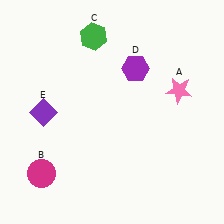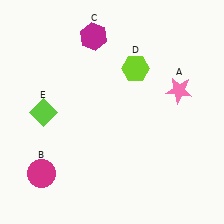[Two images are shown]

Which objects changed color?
C changed from green to magenta. D changed from purple to lime. E changed from purple to lime.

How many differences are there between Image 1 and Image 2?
There are 3 differences between the two images.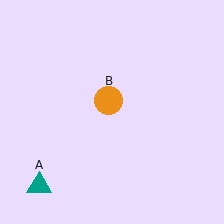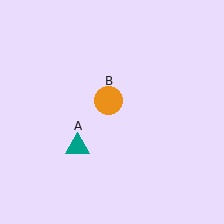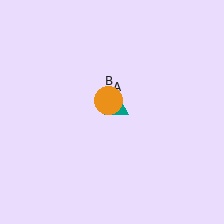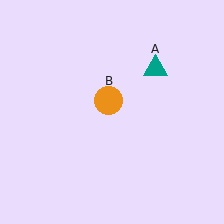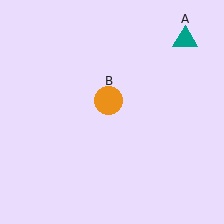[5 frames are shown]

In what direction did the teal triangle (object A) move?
The teal triangle (object A) moved up and to the right.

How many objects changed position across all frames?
1 object changed position: teal triangle (object A).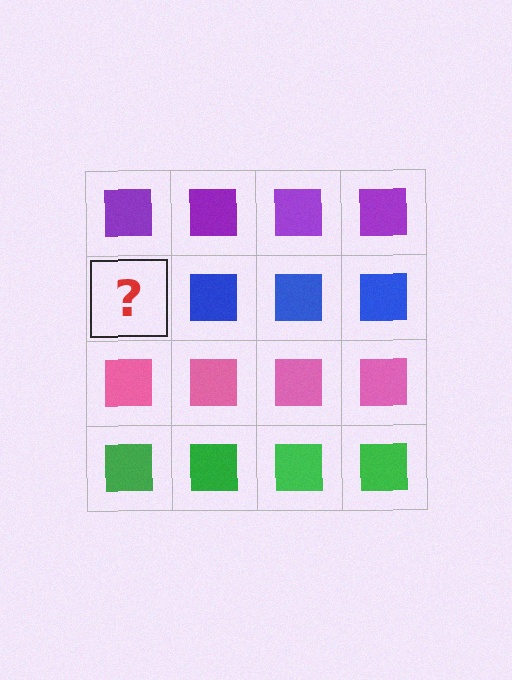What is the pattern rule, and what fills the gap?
The rule is that each row has a consistent color. The gap should be filled with a blue square.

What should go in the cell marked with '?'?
The missing cell should contain a blue square.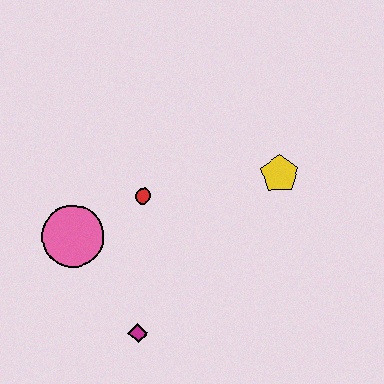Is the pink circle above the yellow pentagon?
No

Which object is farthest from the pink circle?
The yellow pentagon is farthest from the pink circle.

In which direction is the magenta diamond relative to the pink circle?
The magenta diamond is below the pink circle.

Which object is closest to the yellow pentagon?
The red circle is closest to the yellow pentagon.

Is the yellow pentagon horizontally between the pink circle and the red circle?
No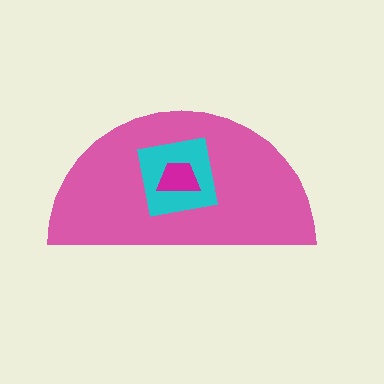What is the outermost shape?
The pink semicircle.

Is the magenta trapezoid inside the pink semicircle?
Yes.